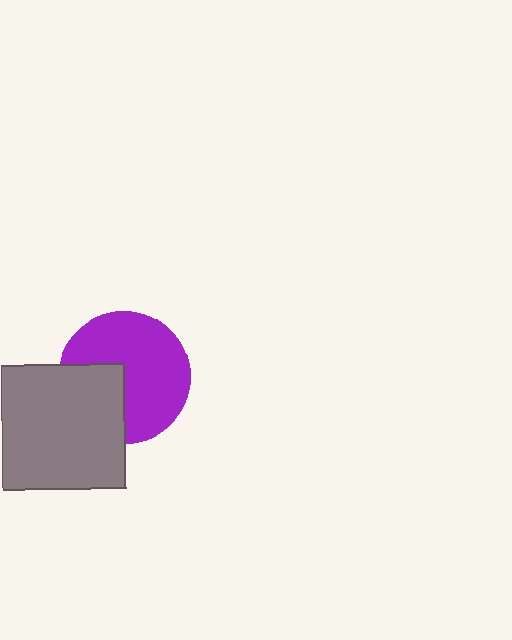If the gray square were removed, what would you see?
You would see the complete purple circle.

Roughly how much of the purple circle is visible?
Most of it is visible (roughly 68%).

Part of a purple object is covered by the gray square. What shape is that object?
It is a circle.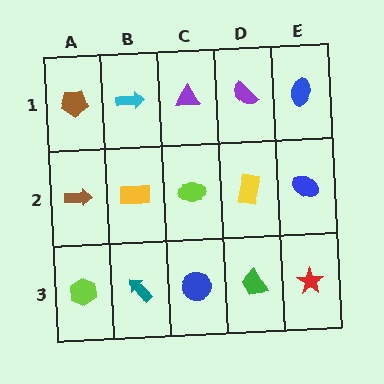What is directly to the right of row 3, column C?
A green trapezoid.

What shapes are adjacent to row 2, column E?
A blue ellipse (row 1, column E), a red star (row 3, column E), a yellow rectangle (row 2, column D).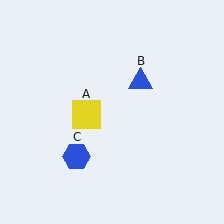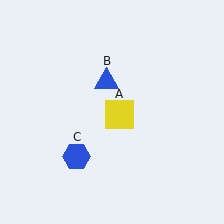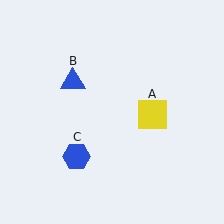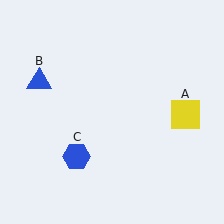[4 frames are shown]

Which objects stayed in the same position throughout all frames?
Blue hexagon (object C) remained stationary.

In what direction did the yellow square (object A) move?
The yellow square (object A) moved right.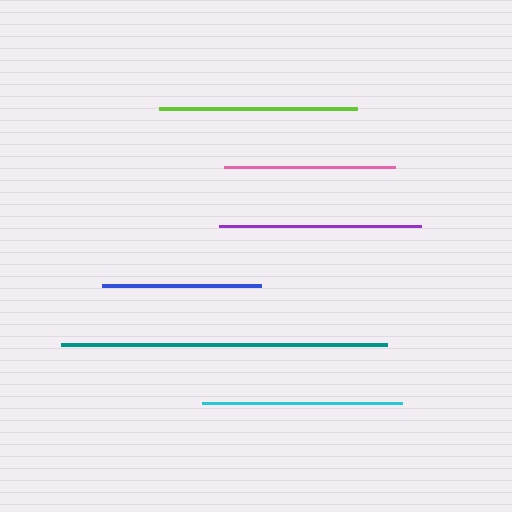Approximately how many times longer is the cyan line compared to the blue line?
The cyan line is approximately 1.3 times the length of the blue line.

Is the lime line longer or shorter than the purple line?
The purple line is longer than the lime line.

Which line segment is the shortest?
The blue line is the shortest at approximately 159 pixels.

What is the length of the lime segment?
The lime segment is approximately 198 pixels long.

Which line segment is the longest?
The teal line is the longest at approximately 326 pixels.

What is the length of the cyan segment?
The cyan segment is approximately 200 pixels long.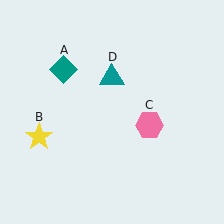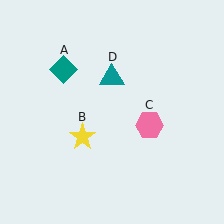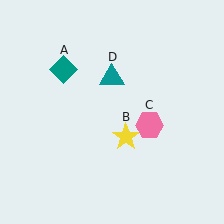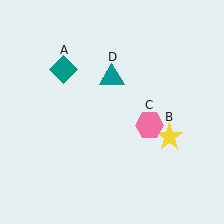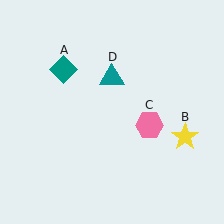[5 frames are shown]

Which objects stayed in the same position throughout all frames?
Teal diamond (object A) and pink hexagon (object C) and teal triangle (object D) remained stationary.